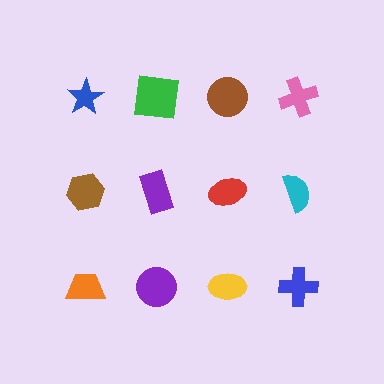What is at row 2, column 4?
A cyan semicircle.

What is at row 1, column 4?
A pink cross.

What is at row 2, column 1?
A brown hexagon.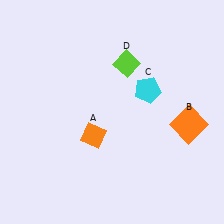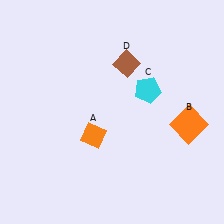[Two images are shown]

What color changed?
The diamond (D) changed from lime in Image 1 to brown in Image 2.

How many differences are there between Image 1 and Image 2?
There is 1 difference between the two images.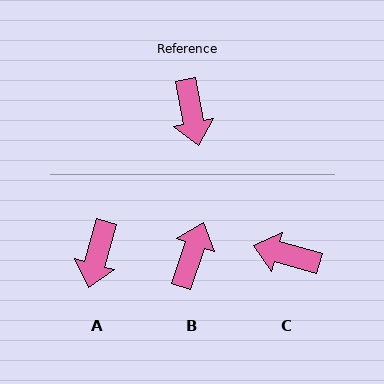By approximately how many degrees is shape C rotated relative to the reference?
Approximately 116 degrees clockwise.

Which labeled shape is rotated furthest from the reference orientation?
B, about 150 degrees away.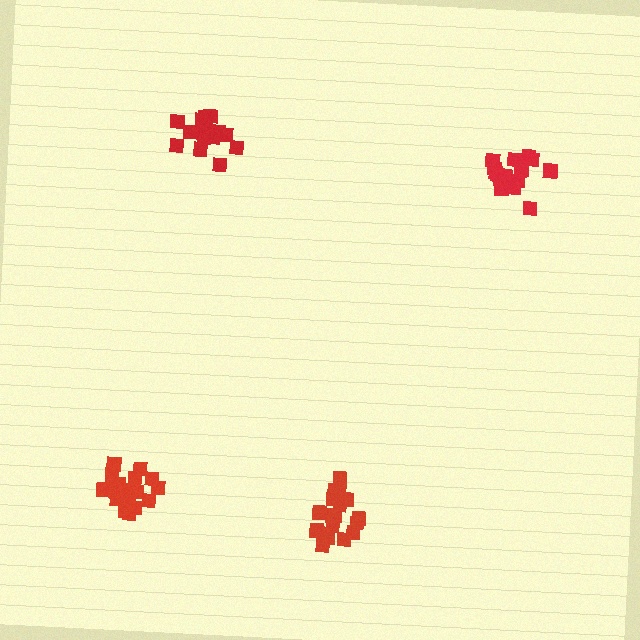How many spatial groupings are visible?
There are 4 spatial groupings.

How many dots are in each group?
Group 1: 19 dots, Group 2: 20 dots, Group 3: 19 dots, Group 4: 18 dots (76 total).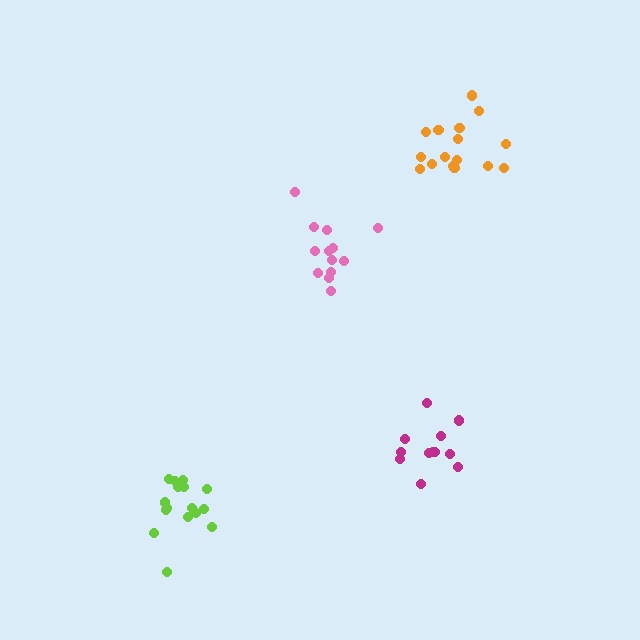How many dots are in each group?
Group 1: 13 dots, Group 2: 16 dots, Group 3: 12 dots, Group 4: 16 dots (57 total).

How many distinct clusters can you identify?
There are 4 distinct clusters.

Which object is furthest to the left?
The lime cluster is leftmost.